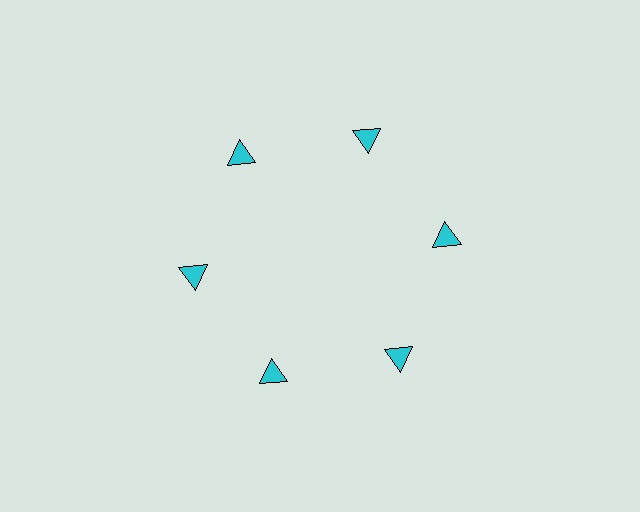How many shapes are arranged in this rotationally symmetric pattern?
There are 6 shapes, arranged in 6 groups of 1.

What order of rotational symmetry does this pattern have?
This pattern has 6-fold rotational symmetry.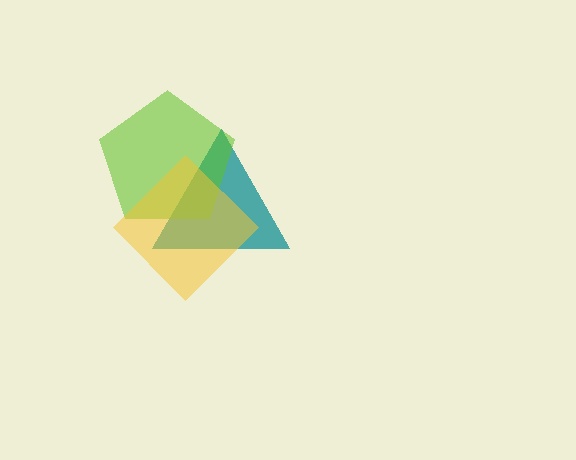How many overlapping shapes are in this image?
There are 3 overlapping shapes in the image.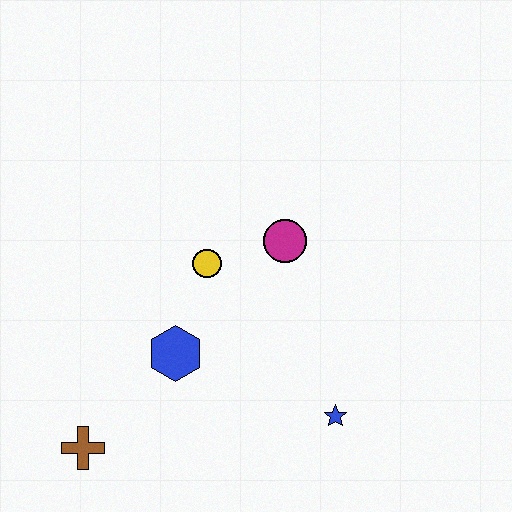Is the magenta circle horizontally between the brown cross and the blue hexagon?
No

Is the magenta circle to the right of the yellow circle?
Yes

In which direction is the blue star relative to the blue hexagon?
The blue star is to the right of the blue hexagon.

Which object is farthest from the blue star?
The brown cross is farthest from the blue star.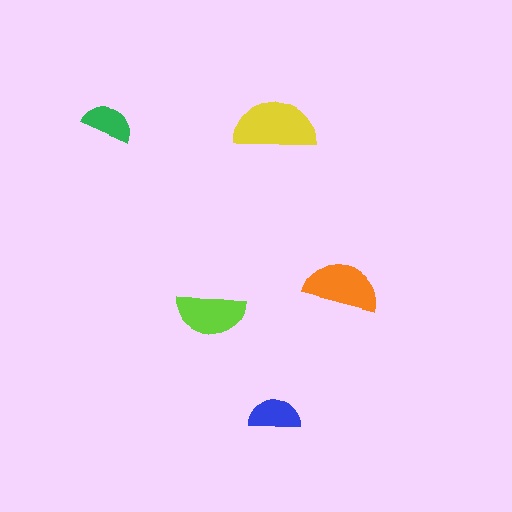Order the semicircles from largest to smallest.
the yellow one, the orange one, the lime one, the blue one, the green one.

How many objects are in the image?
There are 5 objects in the image.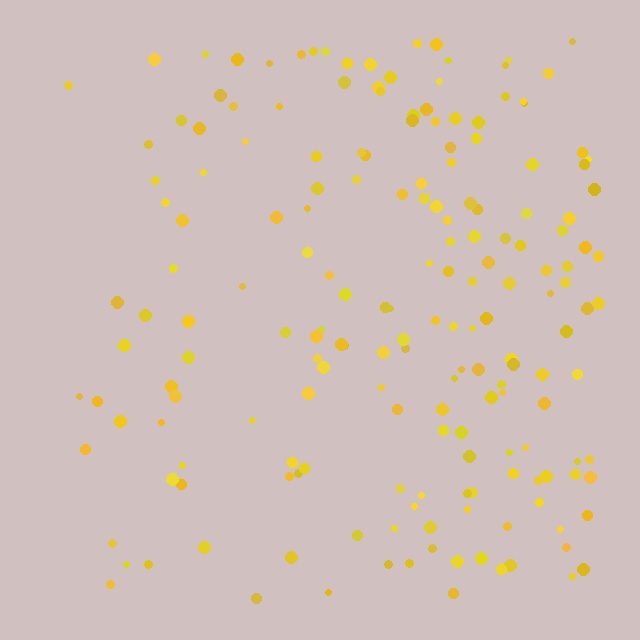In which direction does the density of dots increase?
From left to right, with the right side densest.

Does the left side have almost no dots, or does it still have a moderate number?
Still a moderate number, just noticeably fewer than the right.